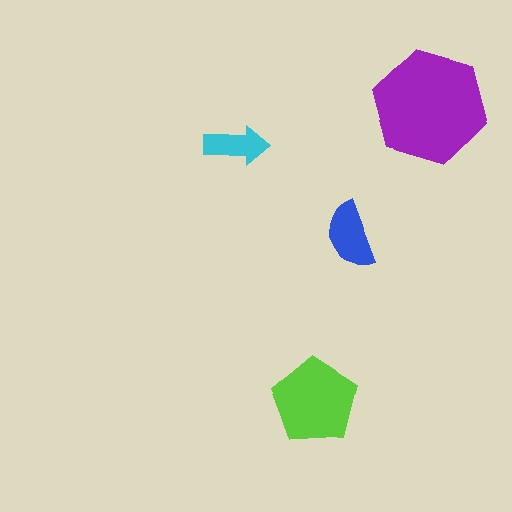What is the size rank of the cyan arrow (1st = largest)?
4th.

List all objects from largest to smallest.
The purple hexagon, the lime pentagon, the blue semicircle, the cyan arrow.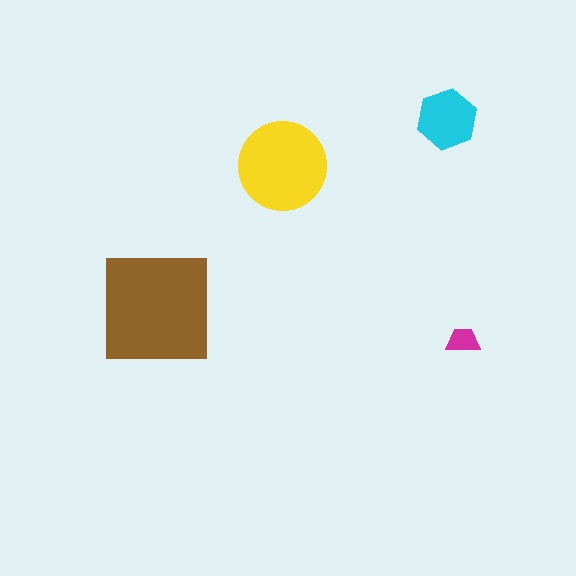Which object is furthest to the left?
The brown square is leftmost.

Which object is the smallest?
The magenta trapezoid.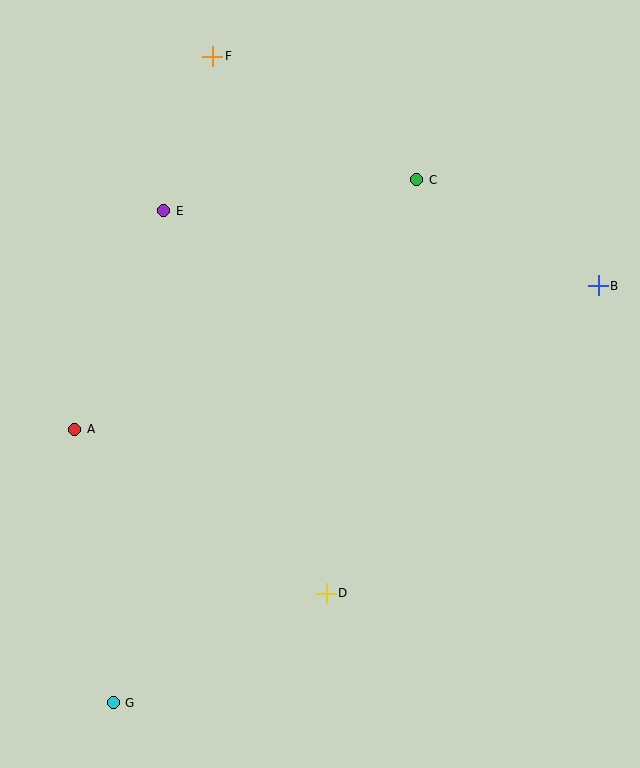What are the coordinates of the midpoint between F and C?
The midpoint between F and C is at (315, 118).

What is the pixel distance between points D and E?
The distance between D and E is 415 pixels.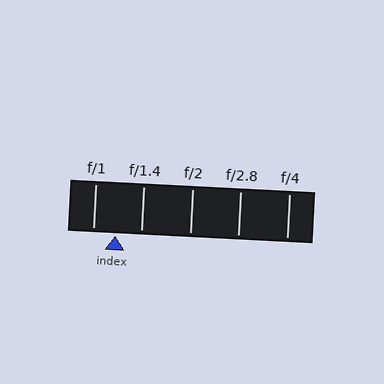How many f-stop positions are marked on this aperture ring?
There are 5 f-stop positions marked.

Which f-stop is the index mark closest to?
The index mark is closest to f/1.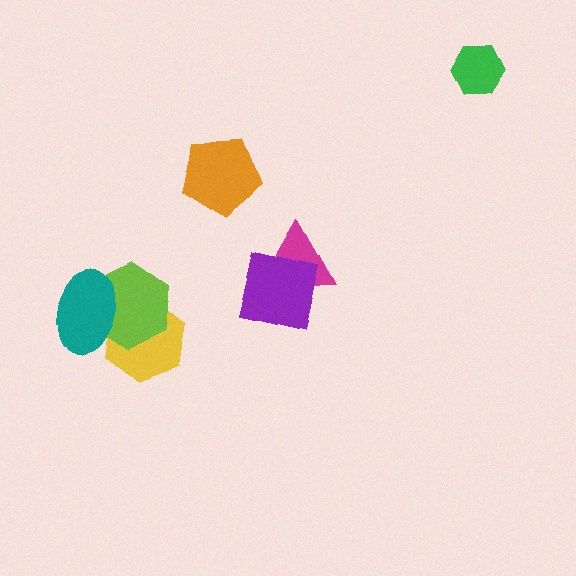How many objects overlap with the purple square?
1 object overlaps with the purple square.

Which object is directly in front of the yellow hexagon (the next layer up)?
The lime hexagon is directly in front of the yellow hexagon.